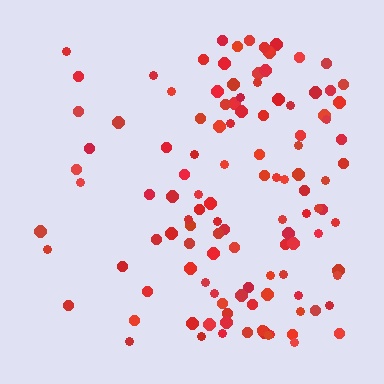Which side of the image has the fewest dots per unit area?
The left.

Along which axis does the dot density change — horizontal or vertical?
Horizontal.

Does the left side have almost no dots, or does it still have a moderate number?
Still a moderate number, just noticeably fewer than the right.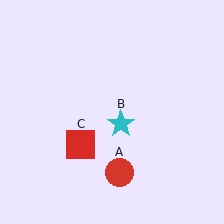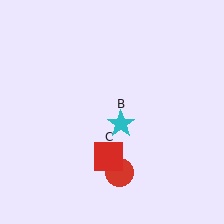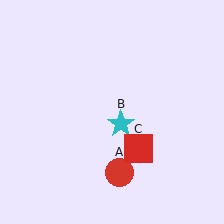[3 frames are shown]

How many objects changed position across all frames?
1 object changed position: red square (object C).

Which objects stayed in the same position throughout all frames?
Red circle (object A) and cyan star (object B) remained stationary.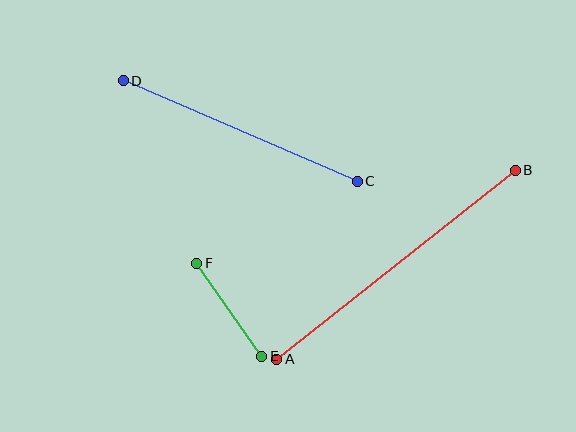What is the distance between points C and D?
The distance is approximately 254 pixels.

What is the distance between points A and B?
The distance is approximately 304 pixels.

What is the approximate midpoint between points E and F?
The midpoint is at approximately (229, 310) pixels.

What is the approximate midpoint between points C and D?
The midpoint is at approximately (240, 131) pixels.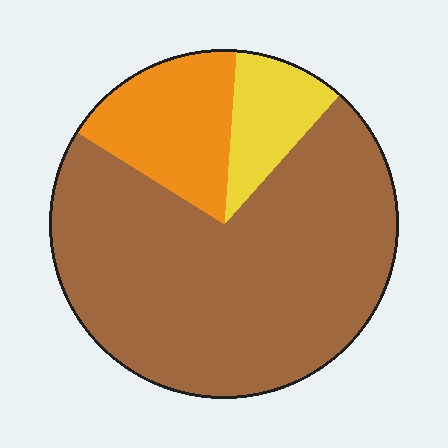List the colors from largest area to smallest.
From largest to smallest: brown, orange, yellow.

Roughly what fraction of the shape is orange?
Orange takes up less than a quarter of the shape.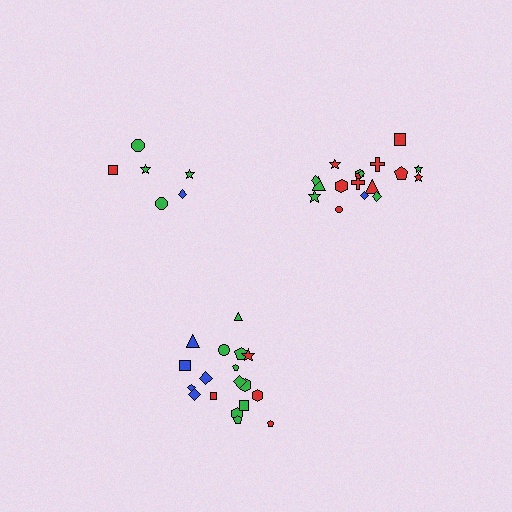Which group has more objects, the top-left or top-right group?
The top-right group.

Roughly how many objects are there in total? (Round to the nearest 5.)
Roughly 40 objects in total.